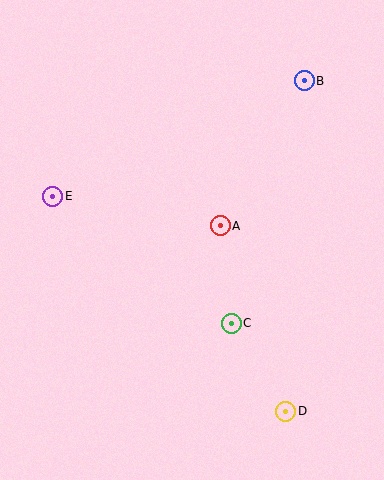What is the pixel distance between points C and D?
The distance between C and D is 103 pixels.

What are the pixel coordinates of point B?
Point B is at (304, 81).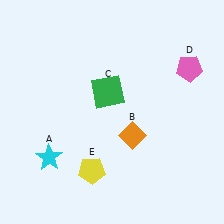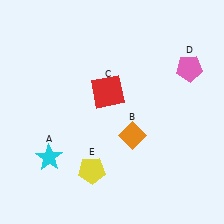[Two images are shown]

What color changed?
The square (C) changed from green in Image 1 to red in Image 2.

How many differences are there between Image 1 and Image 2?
There is 1 difference between the two images.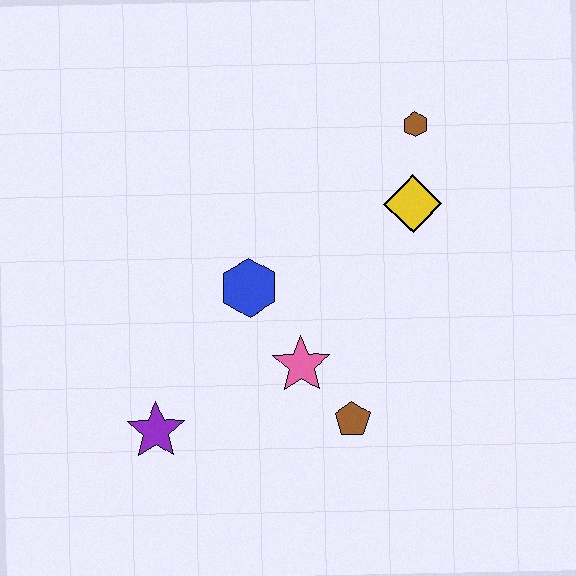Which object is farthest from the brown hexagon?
The purple star is farthest from the brown hexagon.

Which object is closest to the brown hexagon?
The yellow diamond is closest to the brown hexagon.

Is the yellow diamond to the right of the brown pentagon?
Yes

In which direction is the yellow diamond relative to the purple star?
The yellow diamond is to the right of the purple star.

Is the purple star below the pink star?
Yes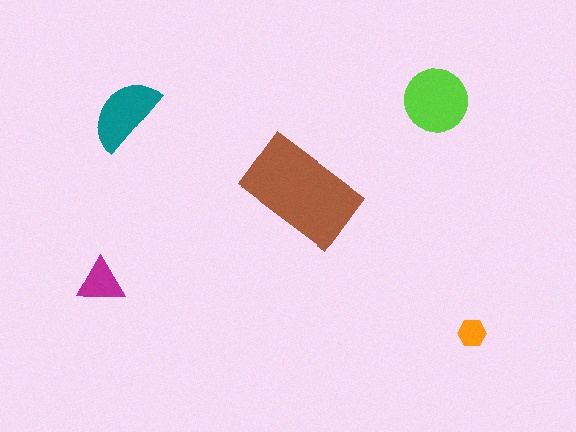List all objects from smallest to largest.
The orange hexagon, the magenta triangle, the teal semicircle, the lime circle, the brown rectangle.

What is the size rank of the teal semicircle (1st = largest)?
3rd.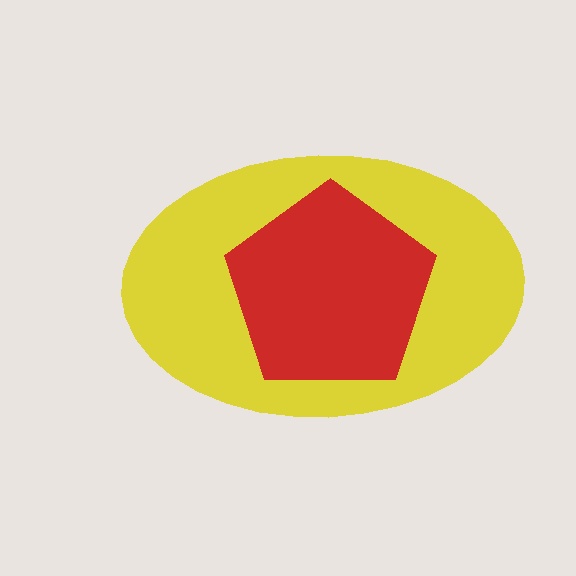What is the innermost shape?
The red pentagon.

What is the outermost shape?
The yellow ellipse.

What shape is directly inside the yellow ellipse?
The red pentagon.